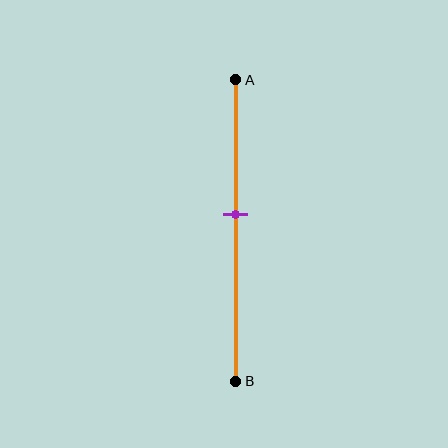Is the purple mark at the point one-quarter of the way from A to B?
No, the mark is at about 45% from A, not at the 25% one-quarter point.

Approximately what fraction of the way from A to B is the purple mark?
The purple mark is approximately 45% of the way from A to B.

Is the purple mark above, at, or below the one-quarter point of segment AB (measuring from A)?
The purple mark is below the one-quarter point of segment AB.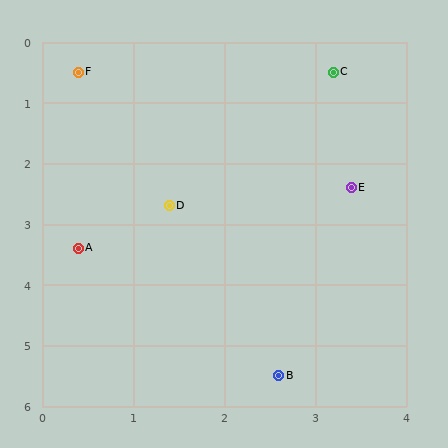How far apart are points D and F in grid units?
Points D and F are about 2.4 grid units apart.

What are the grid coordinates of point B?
Point B is at approximately (2.6, 5.5).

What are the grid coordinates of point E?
Point E is at approximately (3.4, 2.4).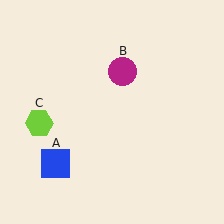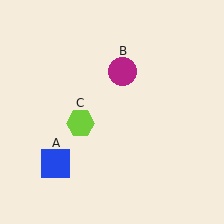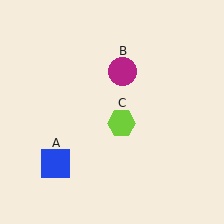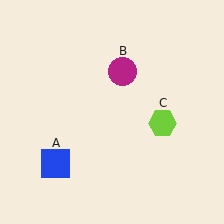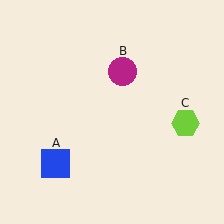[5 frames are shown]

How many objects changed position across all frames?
1 object changed position: lime hexagon (object C).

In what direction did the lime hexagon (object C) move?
The lime hexagon (object C) moved right.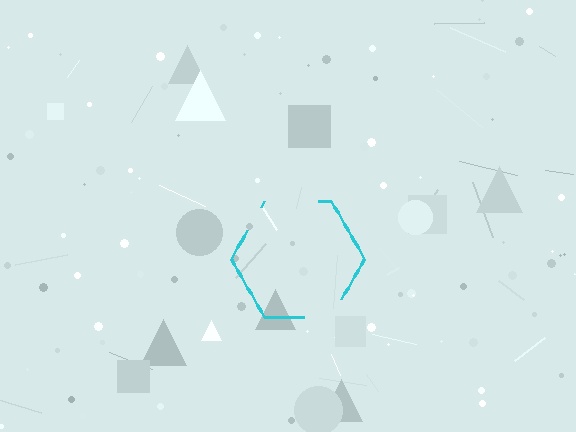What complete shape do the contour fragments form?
The contour fragments form a hexagon.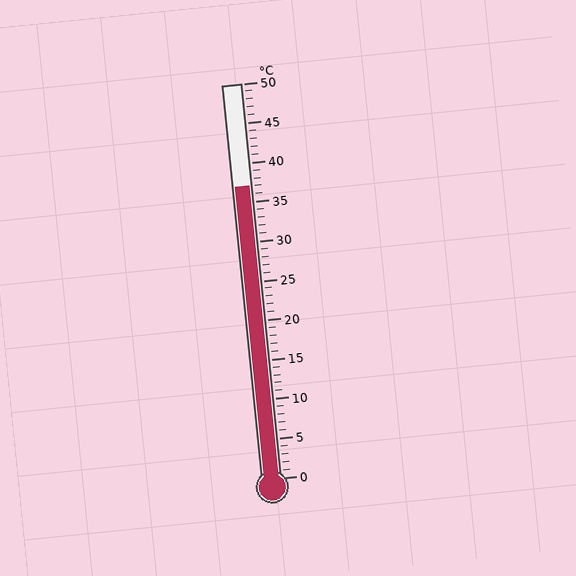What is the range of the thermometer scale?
The thermometer scale ranges from 0°C to 50°C.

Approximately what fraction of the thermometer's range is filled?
The thermometer is filled to approximately 75% of its range.